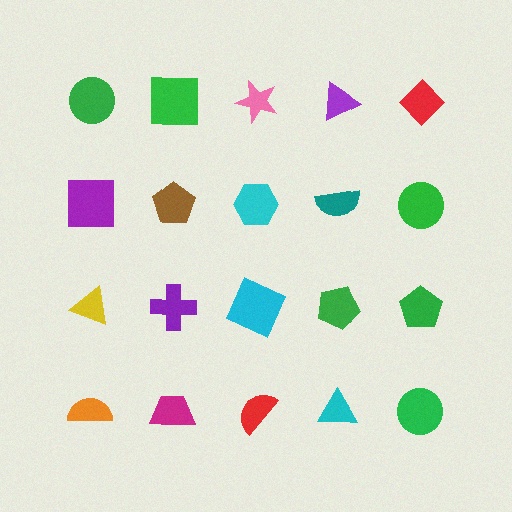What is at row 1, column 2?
A green square.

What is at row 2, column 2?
A brown pentagon.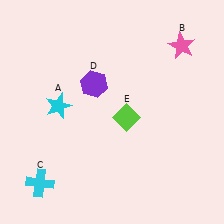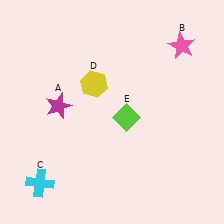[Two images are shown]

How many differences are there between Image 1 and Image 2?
There are 2 differences between the two images.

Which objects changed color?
A changed from cyan to magenta. D changed from purple to yellow.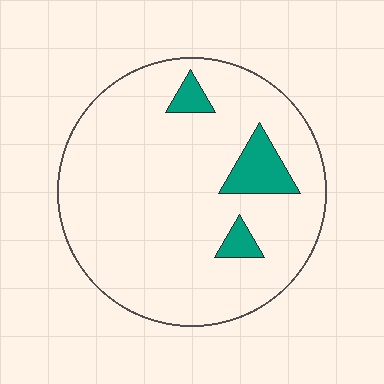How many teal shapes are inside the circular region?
3.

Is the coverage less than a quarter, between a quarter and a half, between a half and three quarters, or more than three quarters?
Less than a quarter.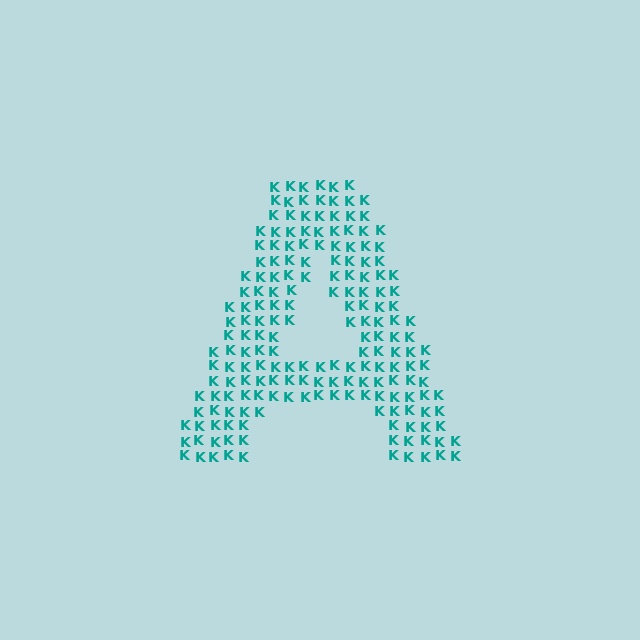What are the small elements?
The small elements are letter K's.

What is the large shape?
The large shape is the letter A.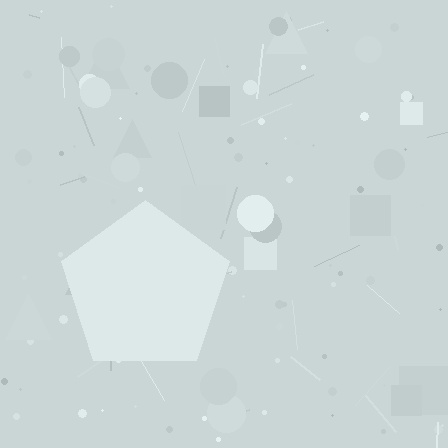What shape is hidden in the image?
A pentagon is hidden in the image.